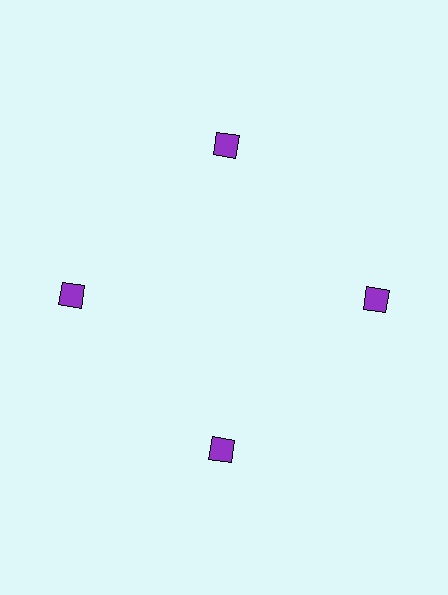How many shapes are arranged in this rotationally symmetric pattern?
There are 4 shapes, arranged in 4 groups of 1.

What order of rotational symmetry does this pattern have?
This pattern has 4-fold rotational symmetry.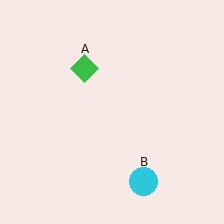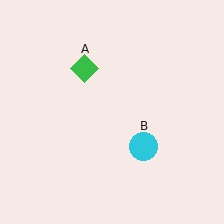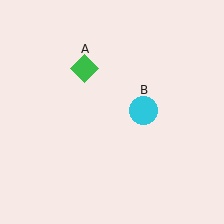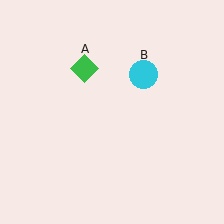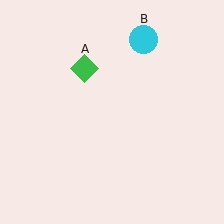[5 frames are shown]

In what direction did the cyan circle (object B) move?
The cyan circle (object B) moved up.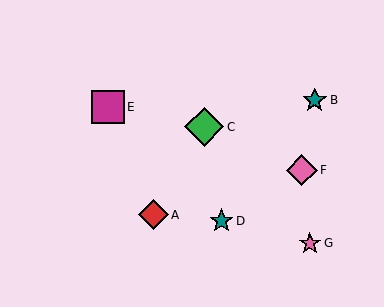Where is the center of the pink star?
The center of the pink star is at (310, 243).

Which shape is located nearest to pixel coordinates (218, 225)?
The teal star (labeled D) at (222, 221) is nearest to that location.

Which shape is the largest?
The green diamond (labeled C) is the largest.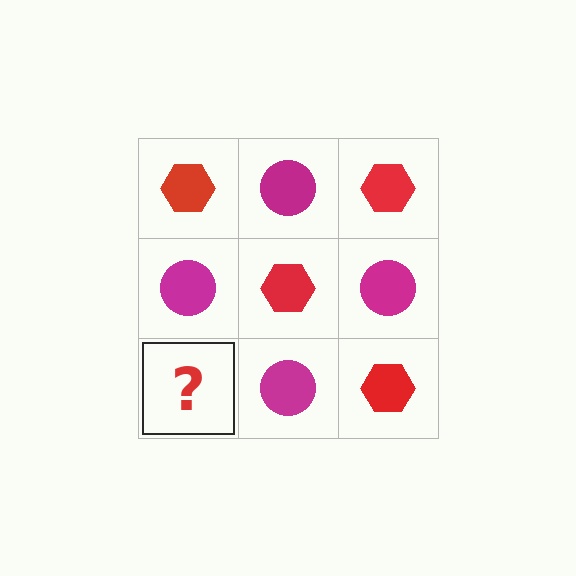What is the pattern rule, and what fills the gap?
The rule is that it alternates red hexagon and magenta circle in a checkerboard pattern. The gap should be filled with a red hexagon.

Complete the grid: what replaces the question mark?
The question mark should be replaced with a red hexagon.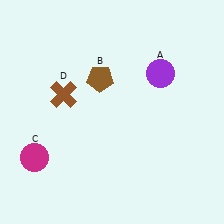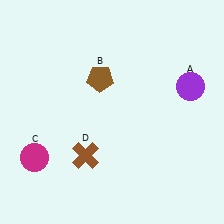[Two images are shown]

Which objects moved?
The objects that moved are: the purple circle (A), the brown cross (D).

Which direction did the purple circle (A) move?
The purple circle (A) moved right.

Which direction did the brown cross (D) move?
The brown cross (D) moved down.